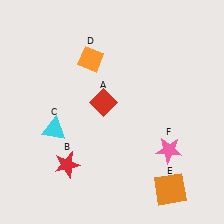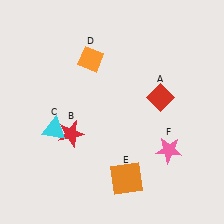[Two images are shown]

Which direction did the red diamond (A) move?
The red diamond (A) moved right.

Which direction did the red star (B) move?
The red star (B) moved up.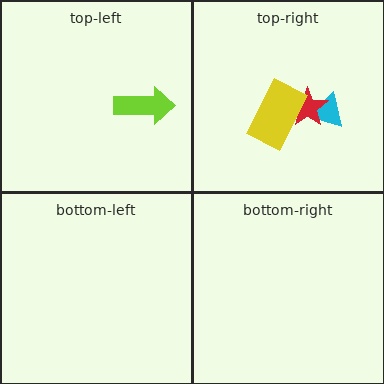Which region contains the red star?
The top-right region.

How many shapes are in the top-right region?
3.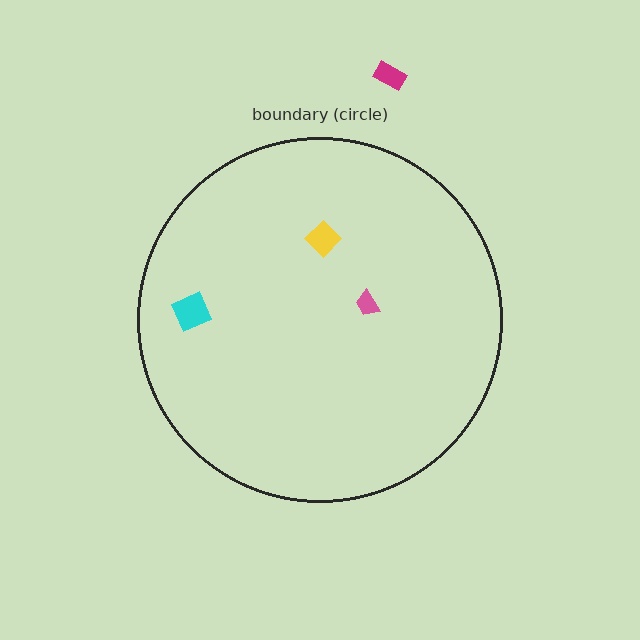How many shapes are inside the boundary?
3 inside, 1 outside.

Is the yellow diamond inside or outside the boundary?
Inside.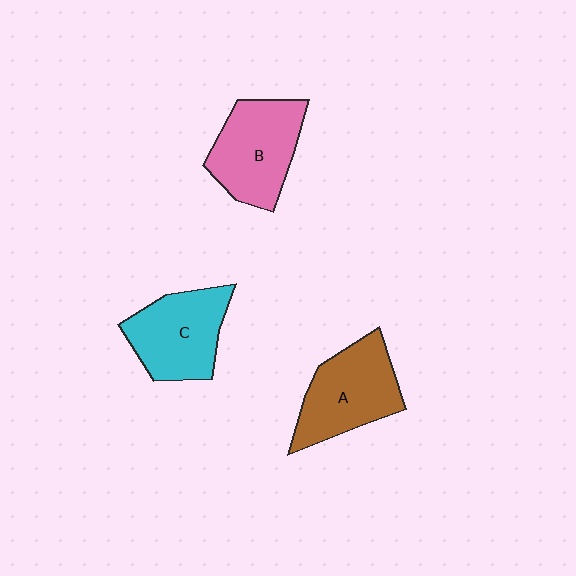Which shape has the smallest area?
Shape C (cyan).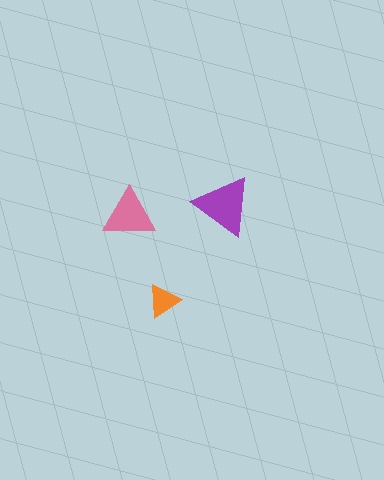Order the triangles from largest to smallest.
the purple one, the pink one, the orange one.